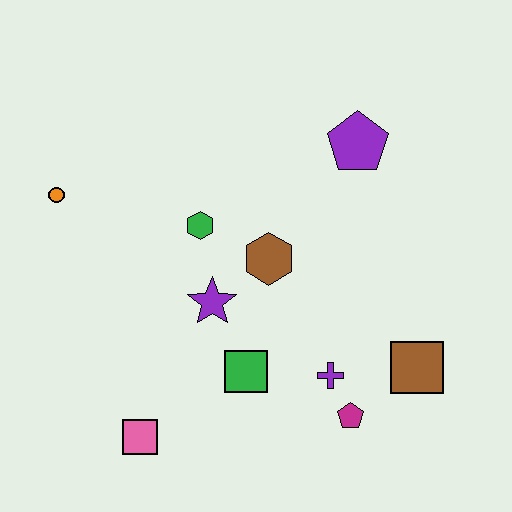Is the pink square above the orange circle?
No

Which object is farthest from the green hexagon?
The brown square is farthest from the green hexagon.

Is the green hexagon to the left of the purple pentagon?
Yes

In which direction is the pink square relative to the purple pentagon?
The pink square is below the purple pentagon.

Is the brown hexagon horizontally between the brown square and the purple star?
Yes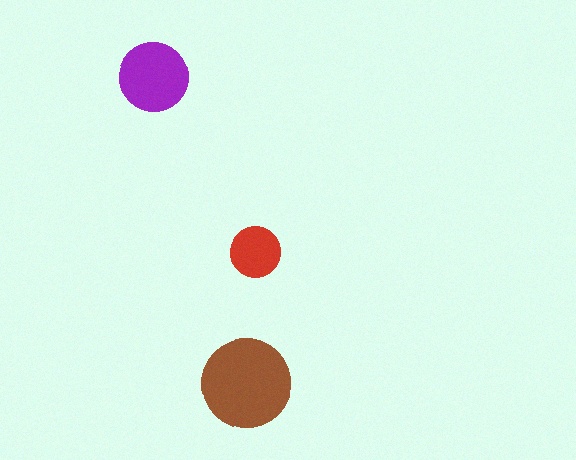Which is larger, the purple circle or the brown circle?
The brown one.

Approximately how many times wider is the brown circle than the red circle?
About 2 times wider.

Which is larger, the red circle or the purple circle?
The purple one.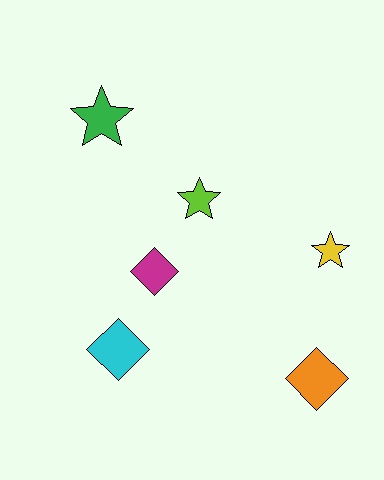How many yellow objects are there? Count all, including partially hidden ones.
There is 1 yellow object.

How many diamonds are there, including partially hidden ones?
There are 3 diamonds.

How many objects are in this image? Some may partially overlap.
There are 6 objects.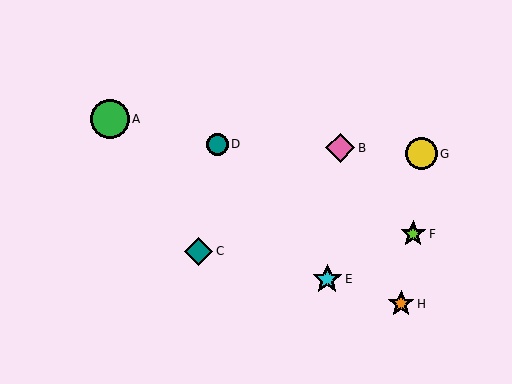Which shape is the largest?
The green circle (labeled A) is the largest.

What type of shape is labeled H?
Shape H is an orange star.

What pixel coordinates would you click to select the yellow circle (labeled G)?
Click at (421, 154) to select the yellow circle G.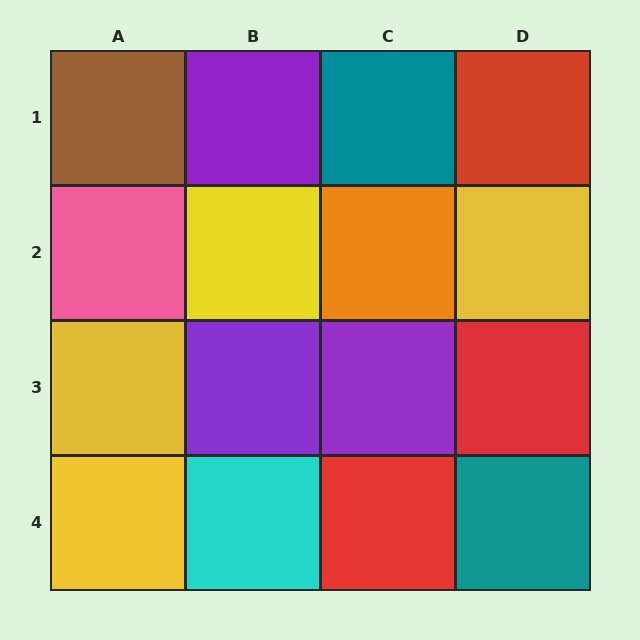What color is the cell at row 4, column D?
Teal.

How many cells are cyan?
1 cell is cyan.